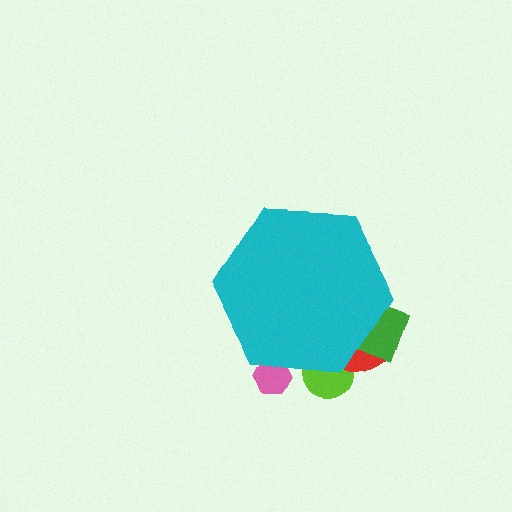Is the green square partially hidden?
Yes, the green square is partially hidden behind the cyan hexagon.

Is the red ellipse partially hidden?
Yes, the red ellipse is partially hidden behind the cyan hexagon.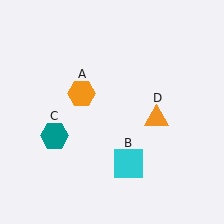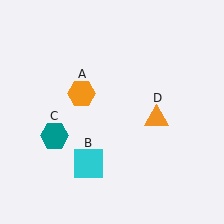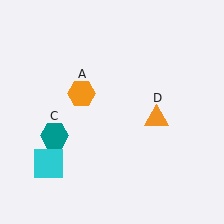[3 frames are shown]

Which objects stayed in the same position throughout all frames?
Orange hexagon (object A) and teal hexagon (object C) and orange triangle (object D) remained stationary.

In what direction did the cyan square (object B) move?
The cyan square (object B) moved left.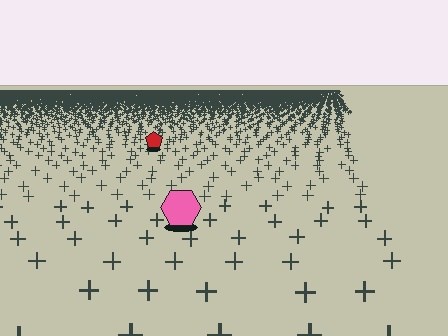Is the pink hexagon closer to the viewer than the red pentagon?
Yes. The pink hexagon is closer — you can tell from the texture gradient: the ground texture is coarser near it.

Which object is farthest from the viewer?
The red pentagon is farthest from the viewer. It appears smaller and the ground texture around it is denser.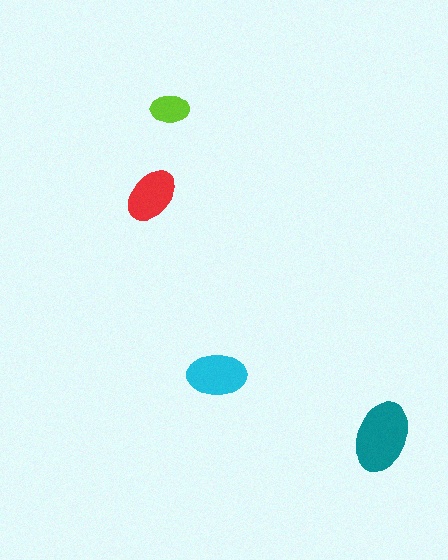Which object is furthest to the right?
The teal ellipse is rightmost.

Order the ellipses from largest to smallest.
the teal one, the cyan one, the red one, the lime one.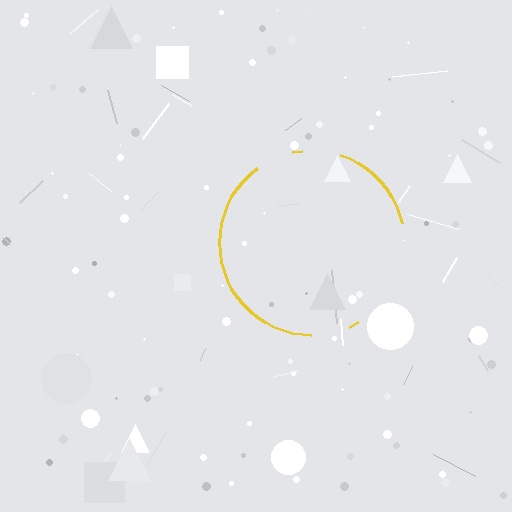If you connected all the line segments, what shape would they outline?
They would outline a circle.